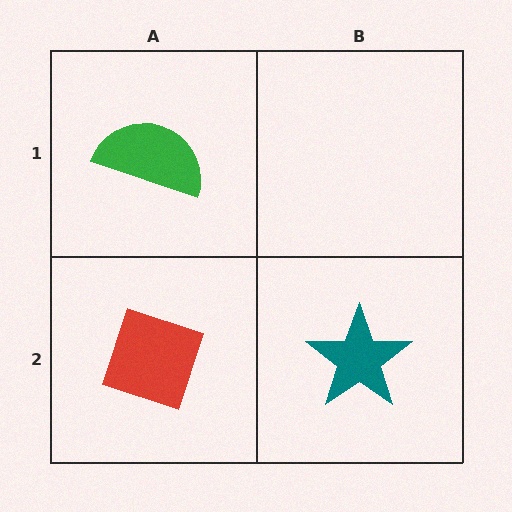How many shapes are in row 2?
2 shapes.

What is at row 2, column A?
A red diamond.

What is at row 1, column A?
A green semicircle.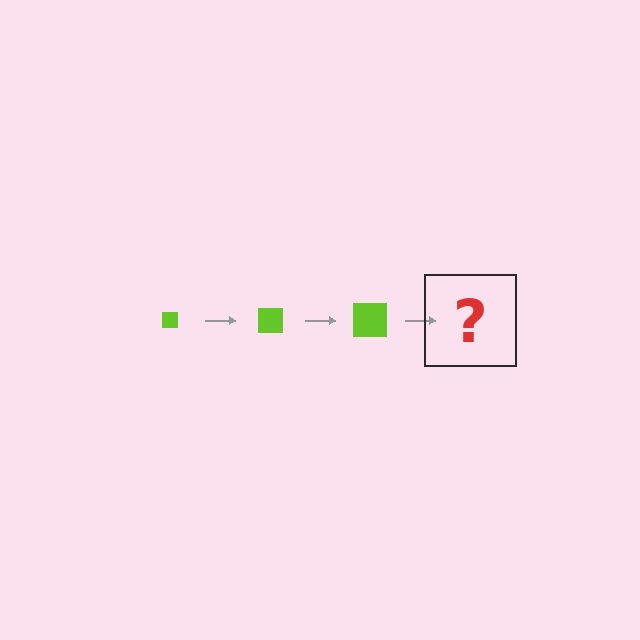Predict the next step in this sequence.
The next step is a lime square, larger than the previous one.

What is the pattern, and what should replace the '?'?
The pattern is that the square gets progressively larger each step. The '?' should be a lime square, larger than the previous one.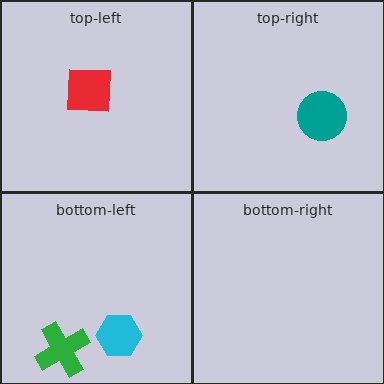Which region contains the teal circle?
The top-right region.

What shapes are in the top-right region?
The teal circle.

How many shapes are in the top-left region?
1.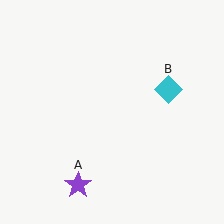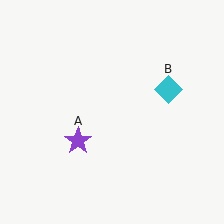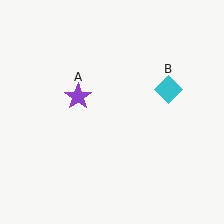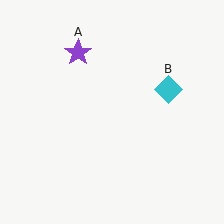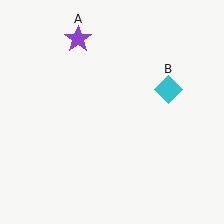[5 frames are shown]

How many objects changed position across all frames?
1 object changed position: purple star (object A).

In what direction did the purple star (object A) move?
The purple star (object A) moved up.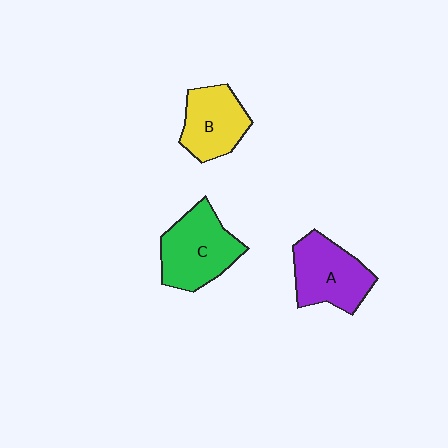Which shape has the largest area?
Shape C (green).